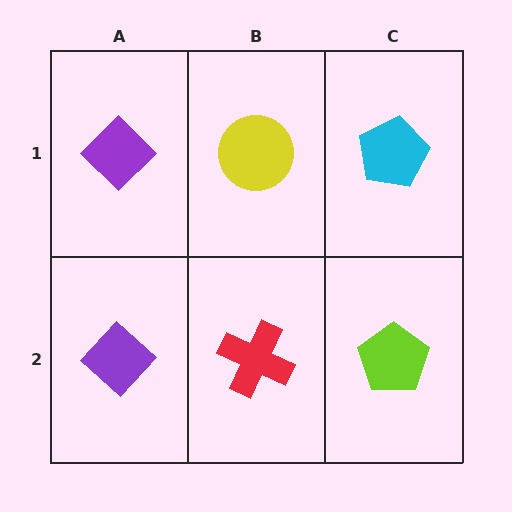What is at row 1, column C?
A cyan pentagon.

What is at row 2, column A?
A purple diamond.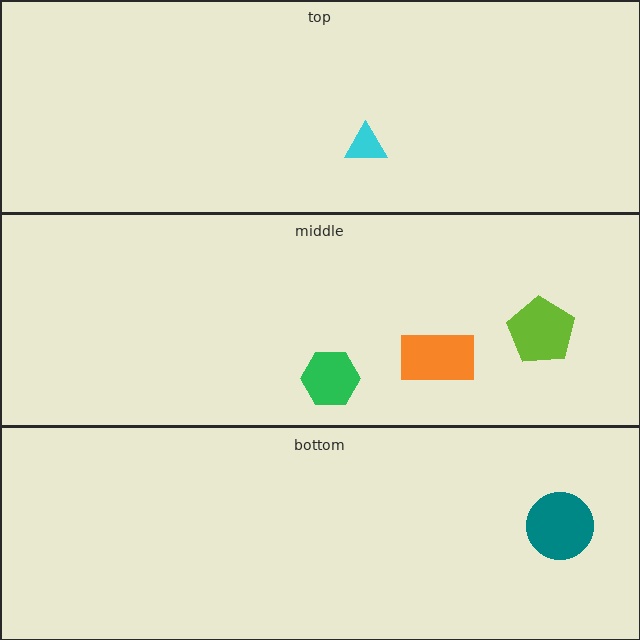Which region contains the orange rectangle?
The middle region.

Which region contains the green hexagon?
The middle region.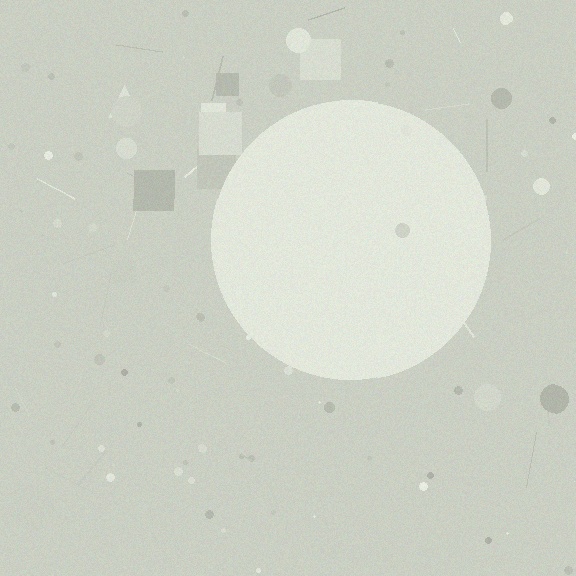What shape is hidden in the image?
A circle is hidden in the image.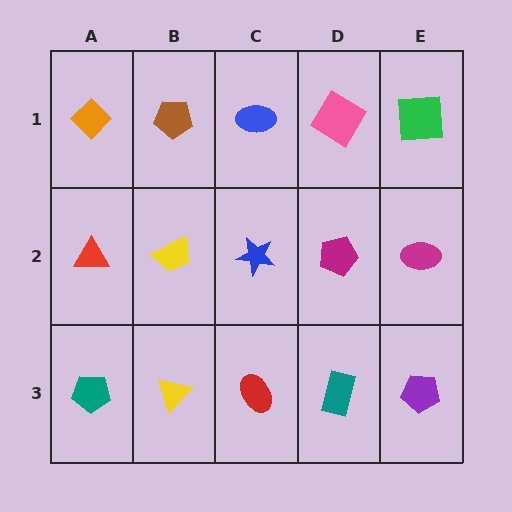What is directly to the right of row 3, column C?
A teal rectangle.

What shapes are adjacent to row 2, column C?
A blue ellipse (row 1, column C), a red ellipse (row 3, column C), a yellow trapezoid (row 2, column B), a magenta pentagon (row 2, column D).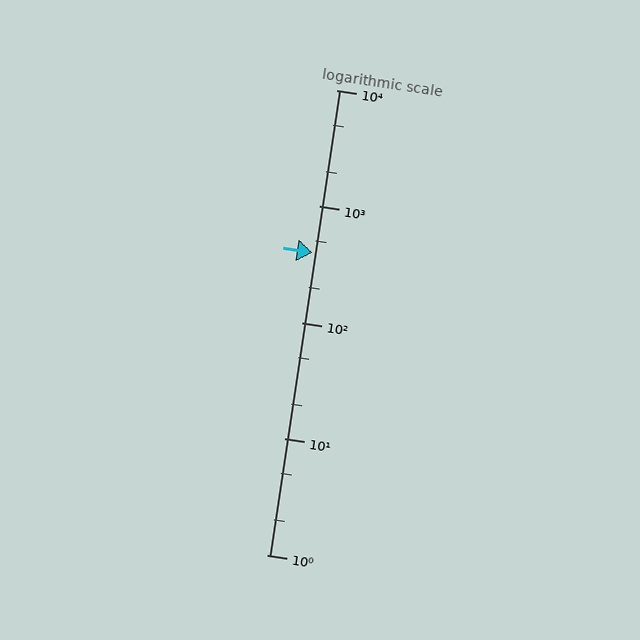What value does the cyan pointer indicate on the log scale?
The pointer indicates approximately 400.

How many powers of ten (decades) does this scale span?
The scale spans 4 decades, from 1 to 10000.